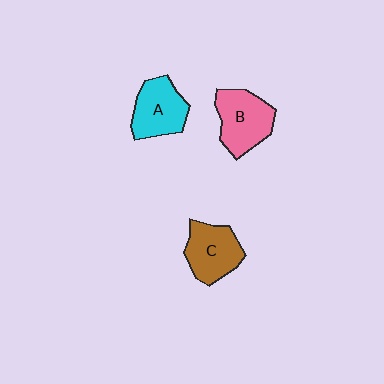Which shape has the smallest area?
Shape C (brown).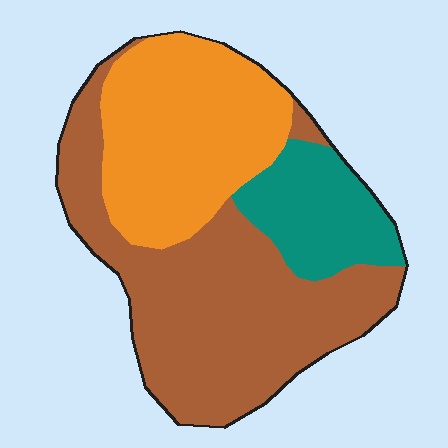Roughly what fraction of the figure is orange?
Orange covers about 35% of the figure.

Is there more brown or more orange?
Brown.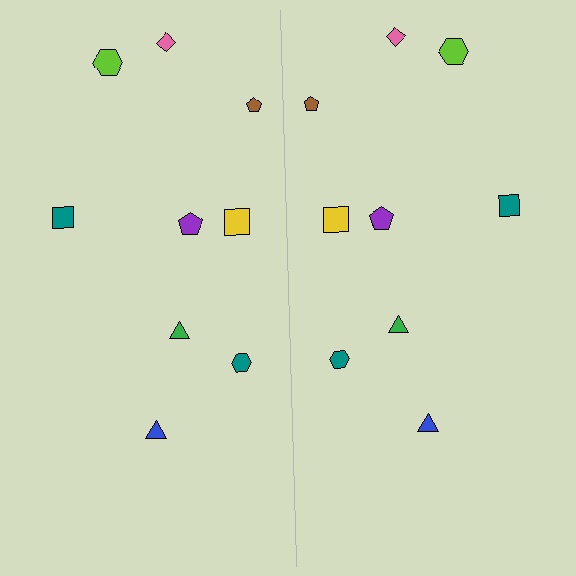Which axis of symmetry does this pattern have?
The pattern has a vertical axis of symmetry running through the center of the image.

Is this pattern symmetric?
Yes, this pattern has bilateral (reflection) symmetry.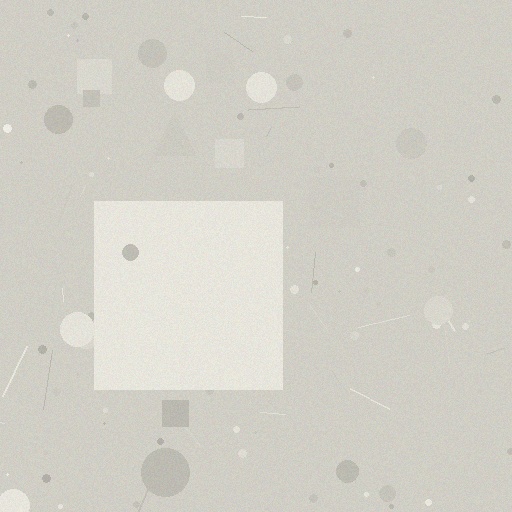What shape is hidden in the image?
A square is hidden in the image.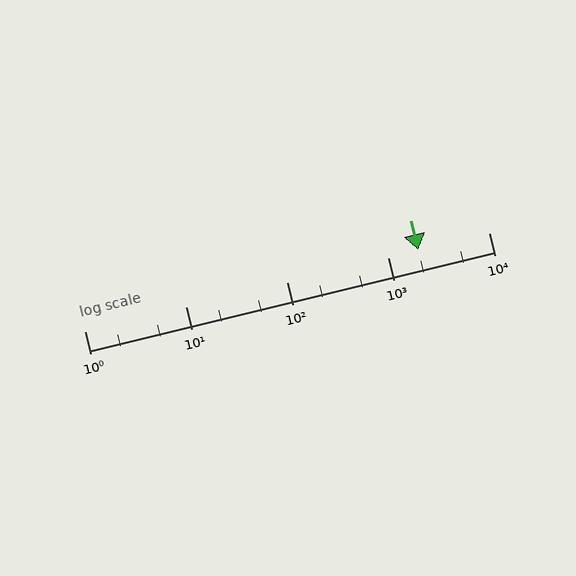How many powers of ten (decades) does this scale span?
The scale spans 4 decades, from 1 to 10000.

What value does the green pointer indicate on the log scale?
The pointer indicates approximately 2000.